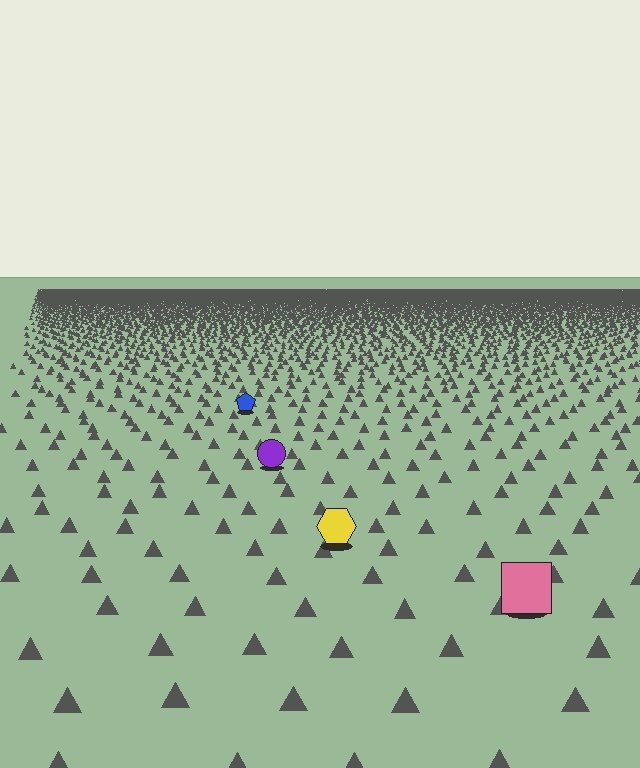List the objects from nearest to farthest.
From nearest to farthest: the pink square, the yellow hexagon, the purple circle, the blue pentagon.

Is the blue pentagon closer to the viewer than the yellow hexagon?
No. The yellow hexagon is closer — you can tell from the texture gradient: the ground texture is coarser near it.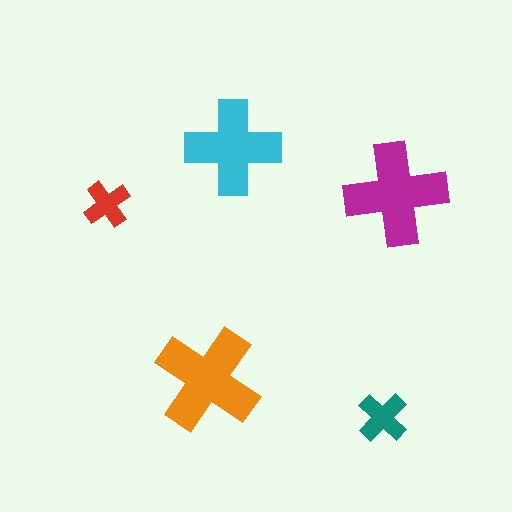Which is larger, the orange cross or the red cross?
The orange one.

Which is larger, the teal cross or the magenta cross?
The magenta one.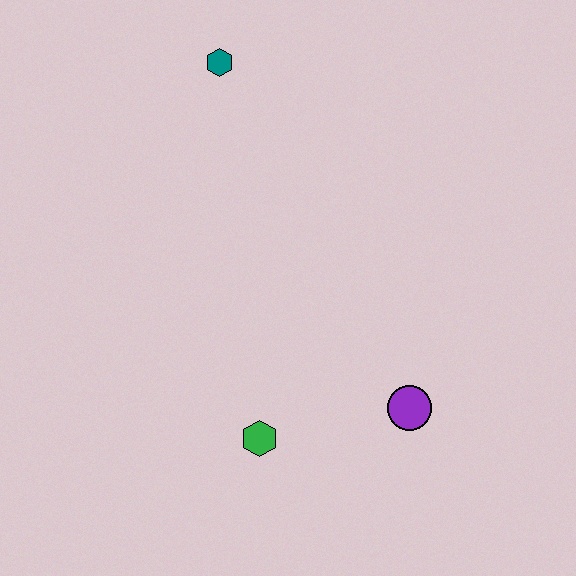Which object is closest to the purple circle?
The green hexagon is closest to the purple circle.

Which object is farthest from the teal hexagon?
The purple circle is farthest from the teal hexagon.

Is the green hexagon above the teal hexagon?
No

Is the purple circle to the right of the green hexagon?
Yes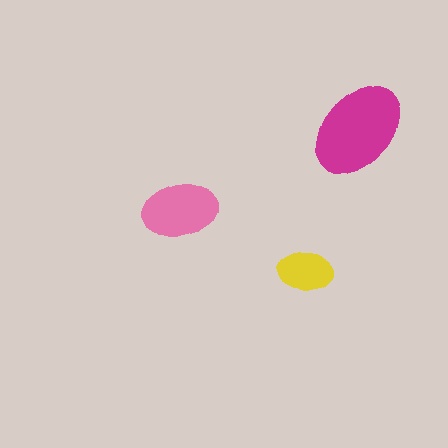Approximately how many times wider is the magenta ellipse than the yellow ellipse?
About 2 times wider.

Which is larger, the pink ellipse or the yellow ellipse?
The pink one.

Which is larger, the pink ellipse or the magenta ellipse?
The magenta one.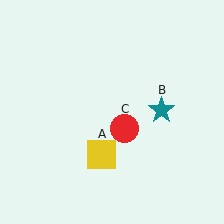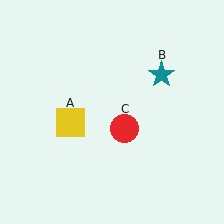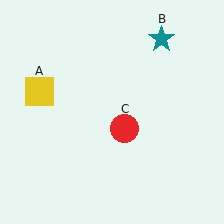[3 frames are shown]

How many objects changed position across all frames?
2 objects changed position: yellow square (object A), teal star (object B).